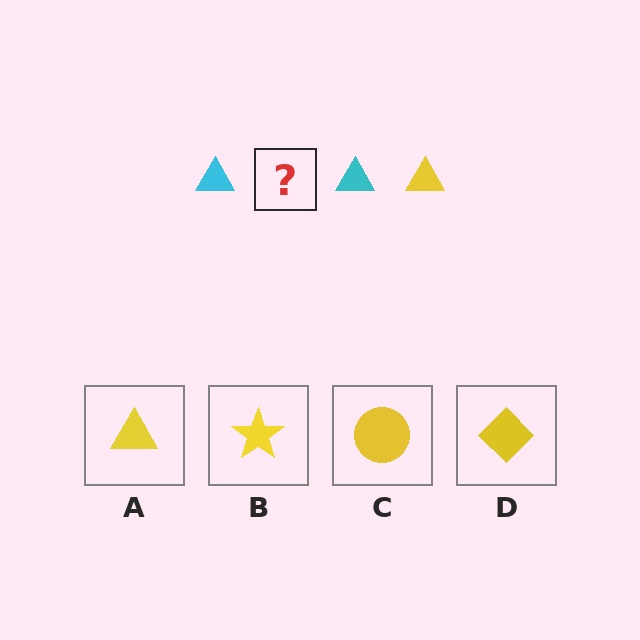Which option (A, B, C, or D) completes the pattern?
A.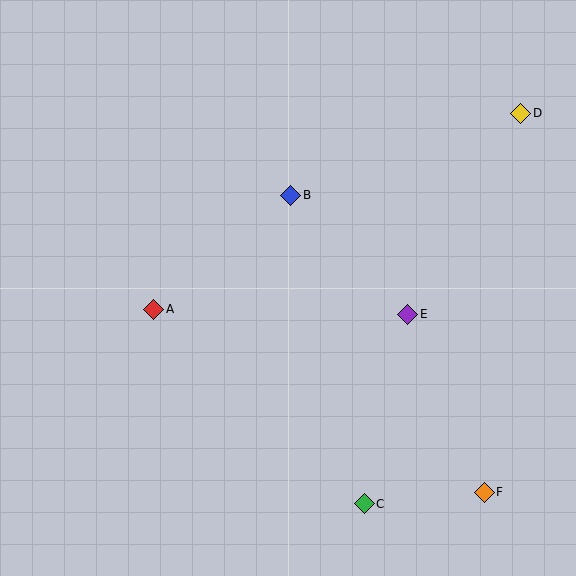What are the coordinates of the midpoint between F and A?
The midpoint between F and A is at (319, 401).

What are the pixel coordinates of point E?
Point E is at (408, 314).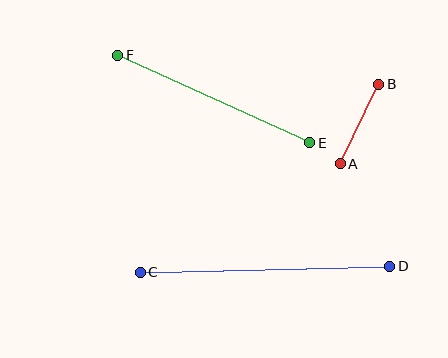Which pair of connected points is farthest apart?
Points C and D are farthest apart.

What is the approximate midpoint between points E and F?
The midpoint is at approximately (214, 99) pixels.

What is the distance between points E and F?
The distance is approximately 211 pixels.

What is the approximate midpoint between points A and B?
The midpoint is at approximately (359, 124) pixels.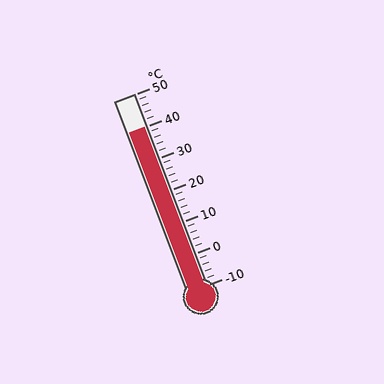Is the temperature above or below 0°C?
The temperature is above 0°C.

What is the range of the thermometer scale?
The thermometer scale ranges from -10°C to 50°C.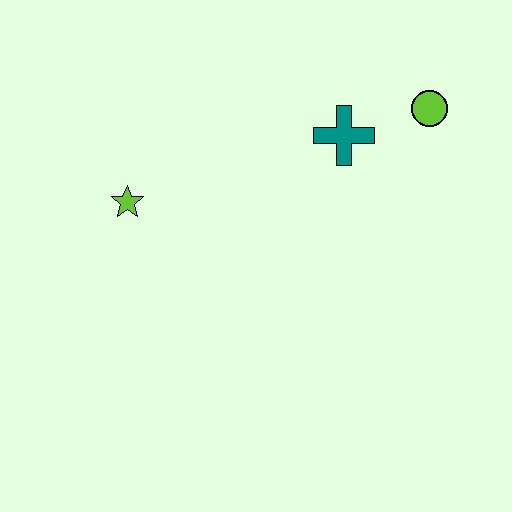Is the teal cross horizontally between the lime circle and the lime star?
Yes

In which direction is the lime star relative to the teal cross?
The lime star is to the left of the teal cross.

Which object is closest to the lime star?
The teal cross is closest to the lime star.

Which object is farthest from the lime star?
The lime circle is farthest from the lime star.